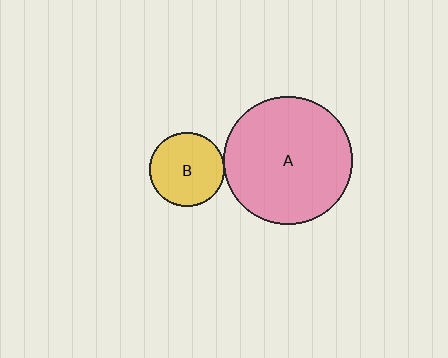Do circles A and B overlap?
Yes.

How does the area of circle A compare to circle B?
Approximately 3.0 times.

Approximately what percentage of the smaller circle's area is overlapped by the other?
Approximately 5%.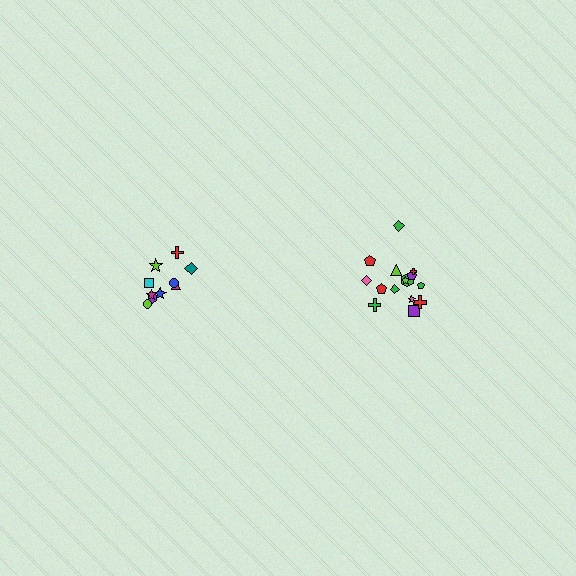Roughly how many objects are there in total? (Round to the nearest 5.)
Roughly 25 objects in total.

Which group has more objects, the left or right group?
The right group.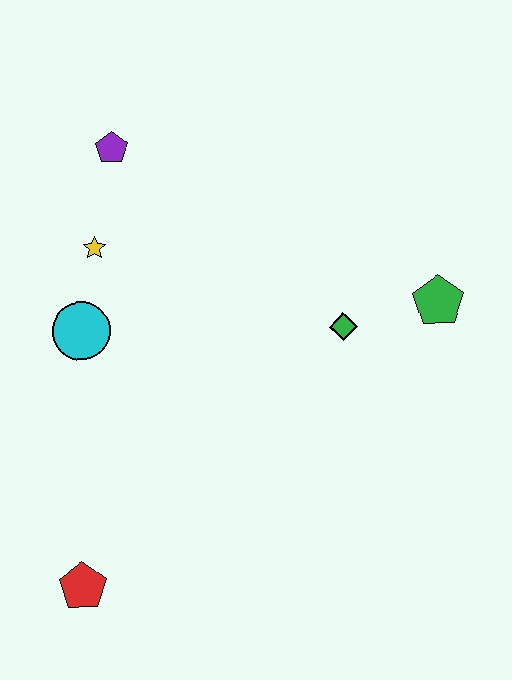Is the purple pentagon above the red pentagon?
Yes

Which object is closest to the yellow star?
The cyan circle is closest to the yellow star.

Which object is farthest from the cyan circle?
The green pentagon is farthest from the cyan circle.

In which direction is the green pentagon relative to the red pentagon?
The green pentagon is to the right of the red pentagon.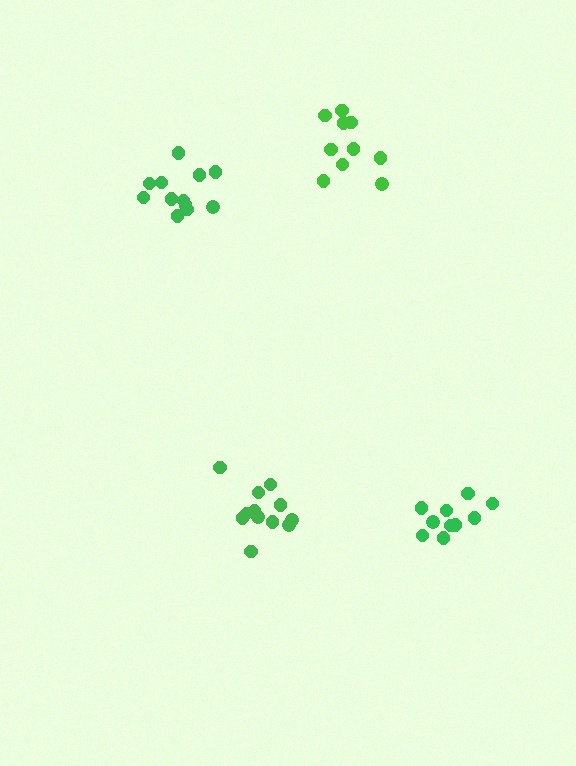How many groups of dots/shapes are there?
There are 4 groups.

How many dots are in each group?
Group 1: 12 dots, Group 2: 12 dots, Group 3: 10 dots, Group 4: 10 dots (44 total).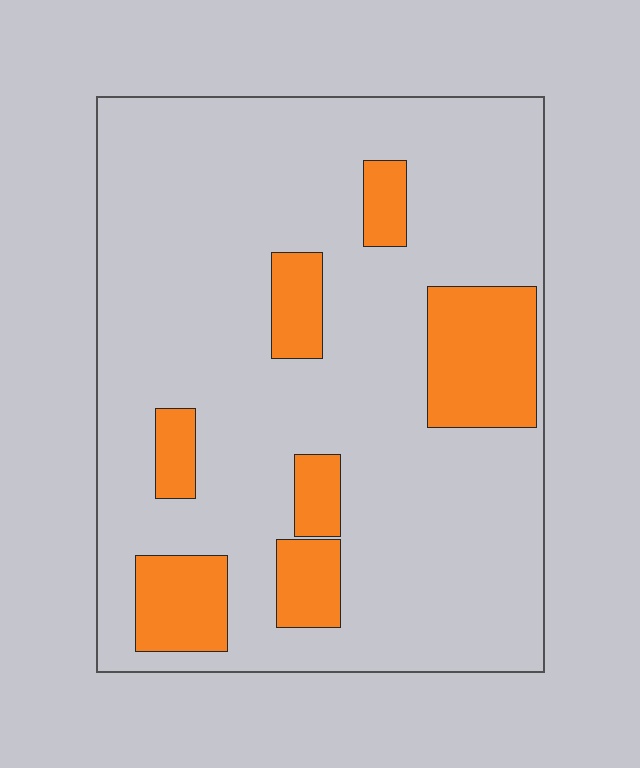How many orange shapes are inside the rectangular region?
7.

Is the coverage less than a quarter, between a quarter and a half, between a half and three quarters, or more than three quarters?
Less than a quarter.